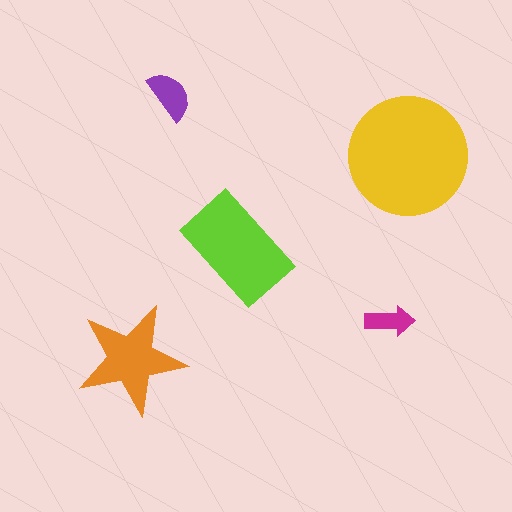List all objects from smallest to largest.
The magenta arrow, the purple semicircle, the orange star, the lime rectangle, the yellow circle.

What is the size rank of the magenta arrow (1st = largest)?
5th.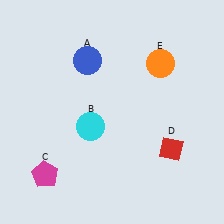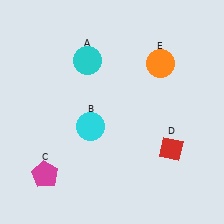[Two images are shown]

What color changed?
The circle (A) changed from blue in Image 1 to cyan in Image 2.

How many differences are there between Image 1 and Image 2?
There is 1 difference between the two images.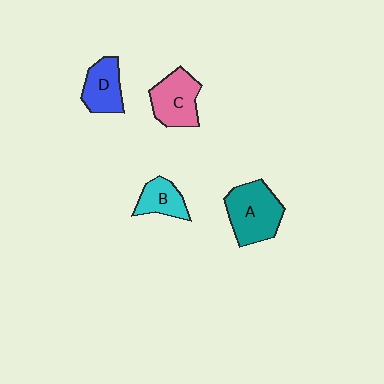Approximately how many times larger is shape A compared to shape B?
Approximately 1.8 times.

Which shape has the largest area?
Shape A (teal).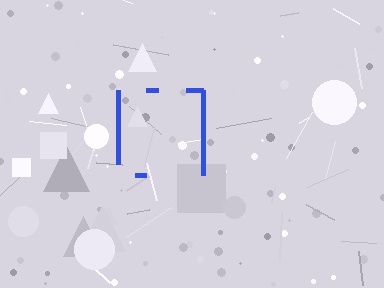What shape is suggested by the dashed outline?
The dashed outline suggests a square.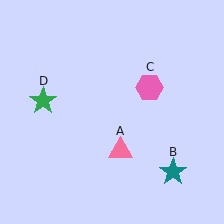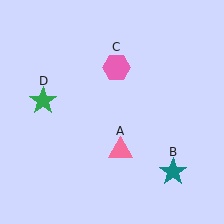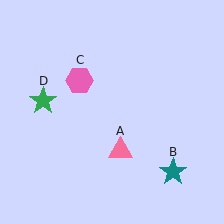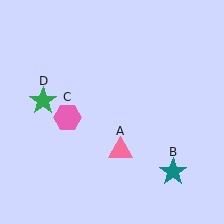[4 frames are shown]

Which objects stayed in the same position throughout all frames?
Pink triangle (object A) and teal star (object B) and green star (object D) remained stationary.